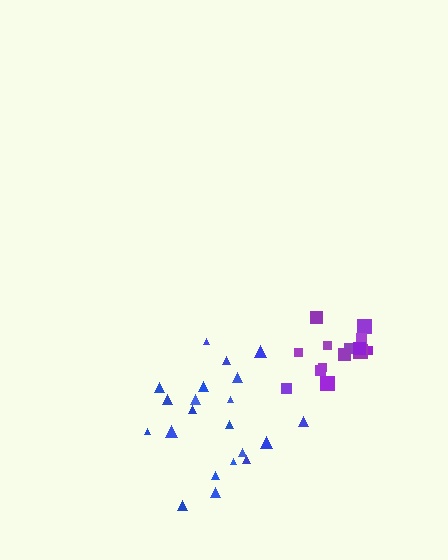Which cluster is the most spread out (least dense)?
Blue.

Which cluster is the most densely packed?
Purple.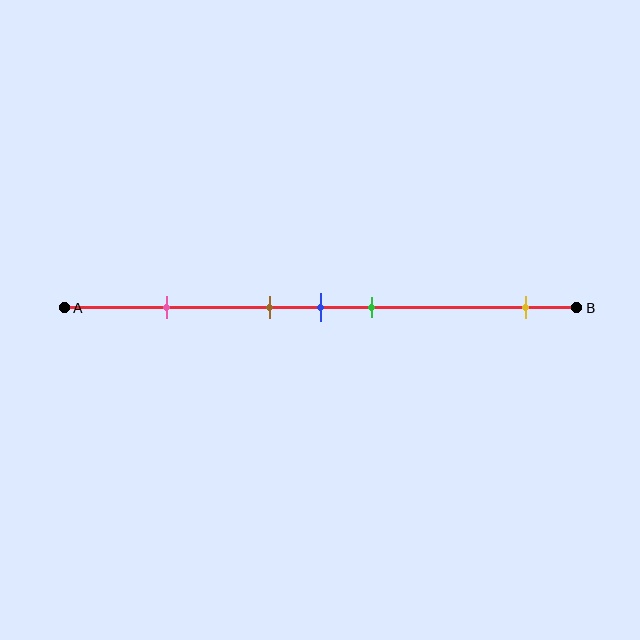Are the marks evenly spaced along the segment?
No, the marks are not evenly spaced.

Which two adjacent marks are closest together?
The brown and blue marks are the closest adjacent pair.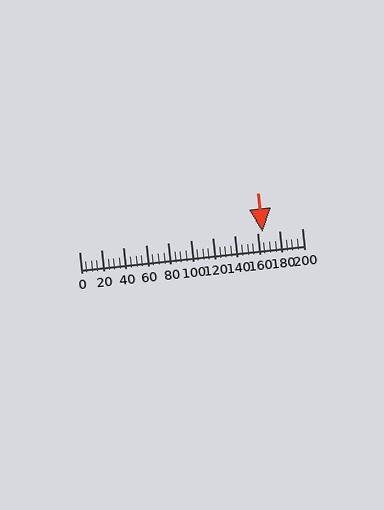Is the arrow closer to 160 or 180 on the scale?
The arrow is closer to 160.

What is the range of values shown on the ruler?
The ruler shows values from 0 to 200.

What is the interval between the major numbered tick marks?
The major tick marks are spaced 20 units apart.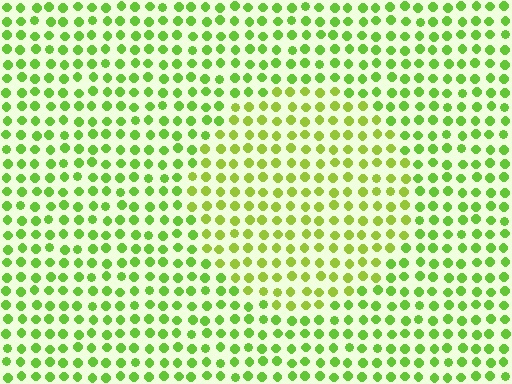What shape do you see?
I see a circle.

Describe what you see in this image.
The image is filled with small lime elements in a uniform arrangement. A circle-shaped region is visible where the elements are tinted to a slightly different hue, forming a subtle color boundary.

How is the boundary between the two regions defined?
The boundary is defined purely by a slight shift in hue (about 21 degrees). Spacing, size, and orientation are identical on both sides.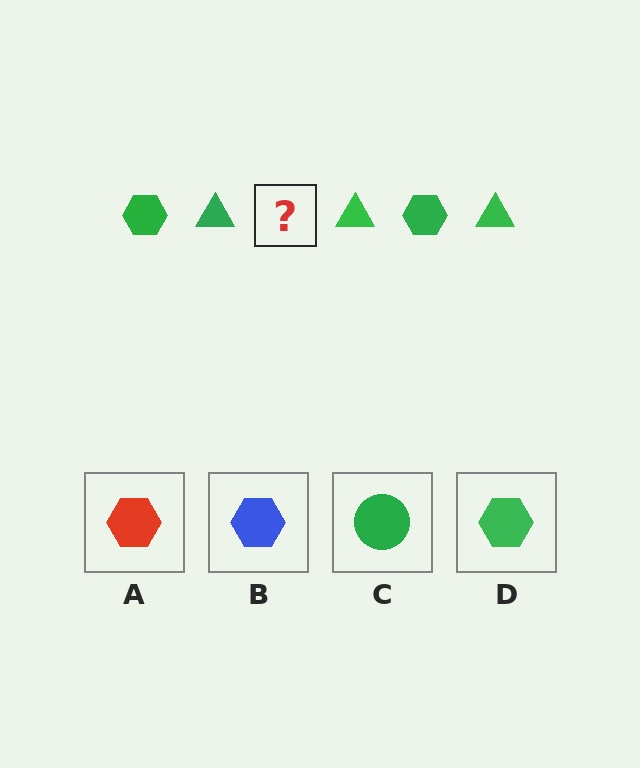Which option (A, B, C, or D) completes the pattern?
D.